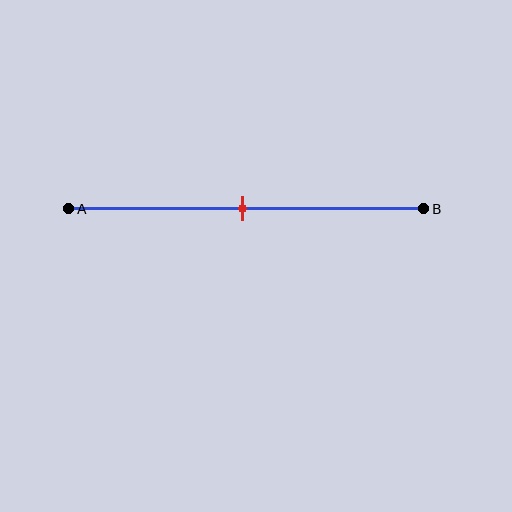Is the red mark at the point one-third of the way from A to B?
No, the mark is at about 50% from A, not at the 33% one-third point.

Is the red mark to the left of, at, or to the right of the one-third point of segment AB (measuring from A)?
The red mark is to the right of the one-third point of segment AB.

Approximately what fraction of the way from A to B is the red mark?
The red mark is approximately 50% of the way from A to B.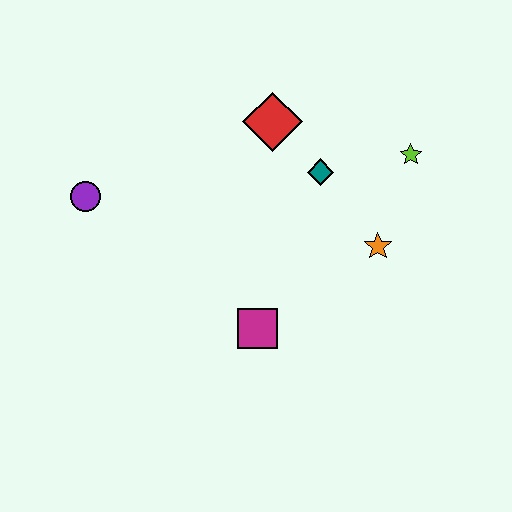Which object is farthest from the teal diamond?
The purple circle is farthest from the teal diamond.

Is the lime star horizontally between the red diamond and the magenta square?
No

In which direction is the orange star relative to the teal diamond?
The orange star is below the teal diamond.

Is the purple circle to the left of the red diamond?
Yes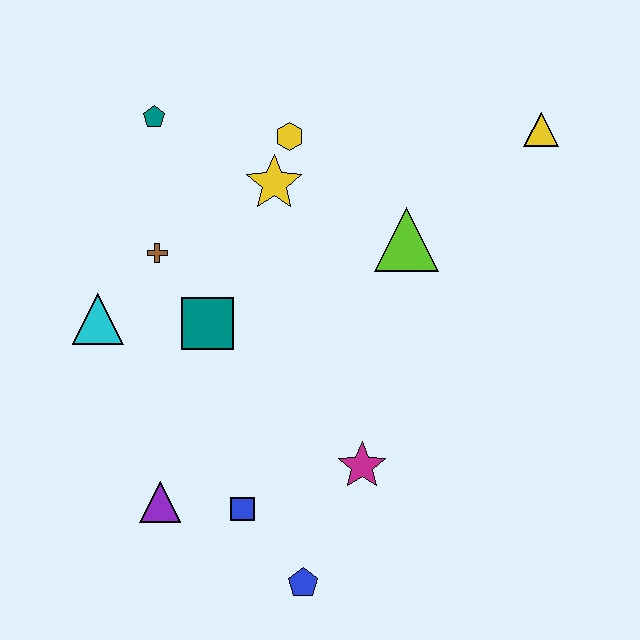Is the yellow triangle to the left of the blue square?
No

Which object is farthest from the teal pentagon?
The blue pentagon is farthest from the teal pentagon.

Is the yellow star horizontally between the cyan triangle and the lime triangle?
Yes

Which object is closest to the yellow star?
The yellow hexagon is closest to the yellow star.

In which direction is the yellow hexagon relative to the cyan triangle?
The yellow hexagon is to the right of the cyan triangle.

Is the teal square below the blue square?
No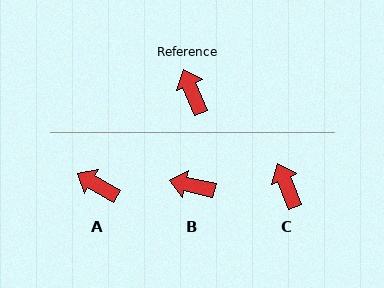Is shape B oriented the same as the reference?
No, it is off by about 55 degrees.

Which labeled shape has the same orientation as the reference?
C.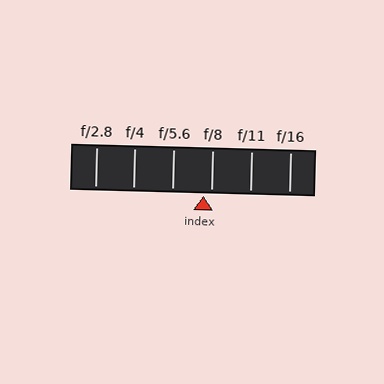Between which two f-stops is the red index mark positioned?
The index mark is between f/5.6 and f/8.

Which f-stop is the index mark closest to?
The index mark is closest to f/8.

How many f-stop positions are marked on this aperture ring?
There are 6 f-stop positions marked.